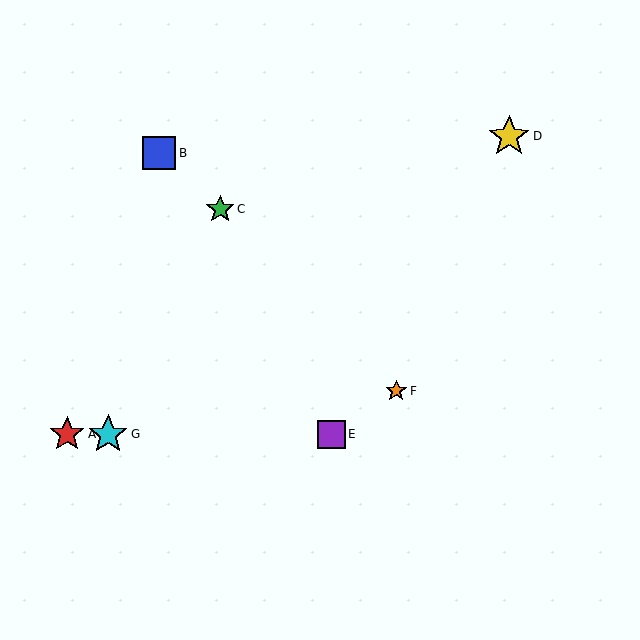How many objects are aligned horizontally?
3 objects (A, E, G) are aligned horizontally.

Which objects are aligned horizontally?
Objects A, E, G are aligned horizontally.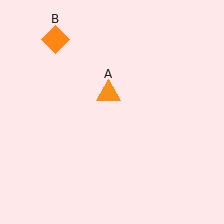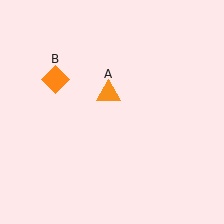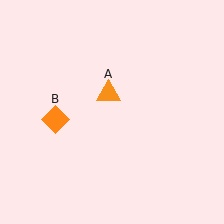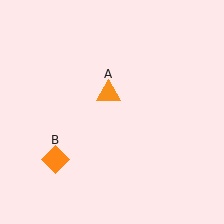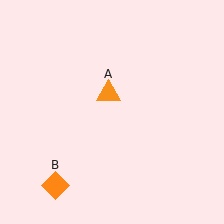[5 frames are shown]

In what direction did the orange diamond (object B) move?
The orange diamond (object B) moved down.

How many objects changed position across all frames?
1 object changed position: orange diamond (object B).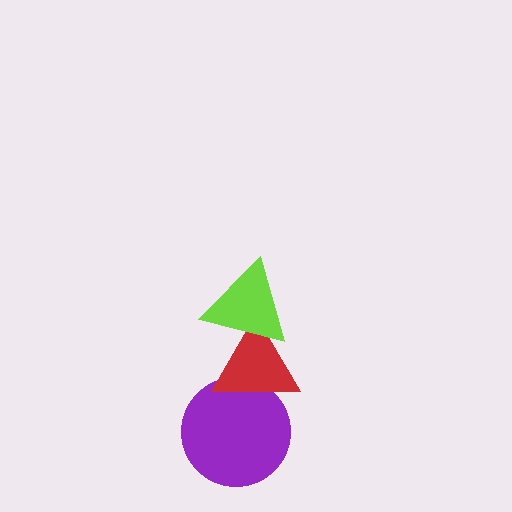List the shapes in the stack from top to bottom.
From top to bottom: the lime triangle, the red triangle, the purple circle.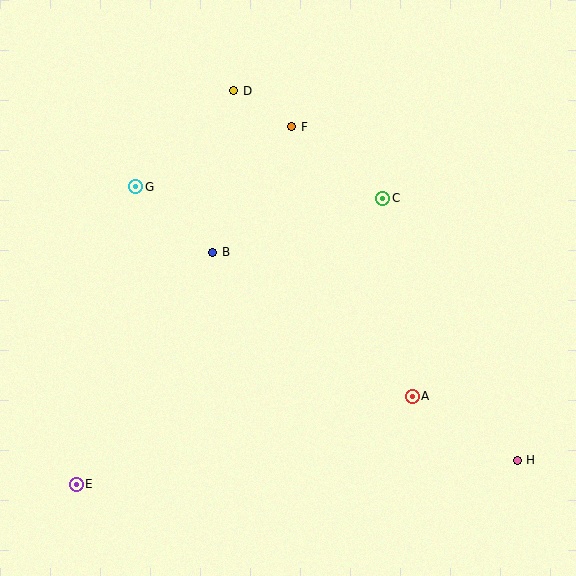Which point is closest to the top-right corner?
Point C is closest to the top-right corner.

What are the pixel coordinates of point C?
Point C is at (383, 198).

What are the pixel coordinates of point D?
Point D is at (234, 91).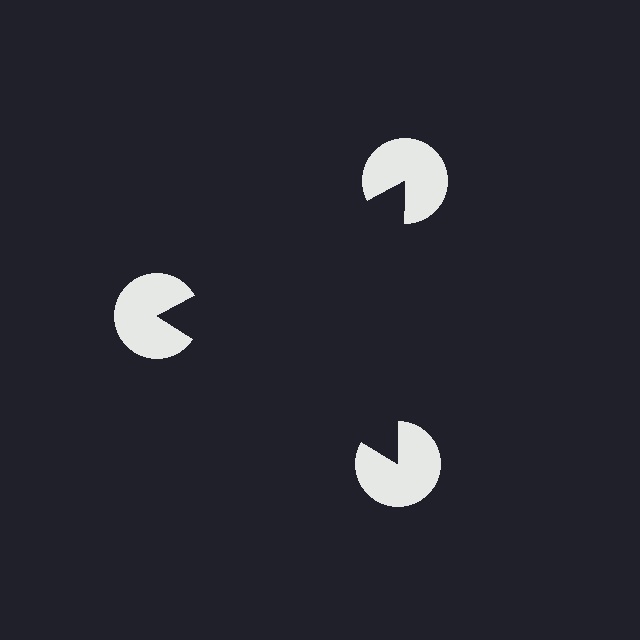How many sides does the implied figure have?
3 sides.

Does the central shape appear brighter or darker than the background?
It typically appears slightly darker than the background, even though no actual brightness change is drawn.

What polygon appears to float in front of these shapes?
An illusory triangle — its edges are inferred from the aligned wedge cuts in the pac-man discs, not physically drawn.